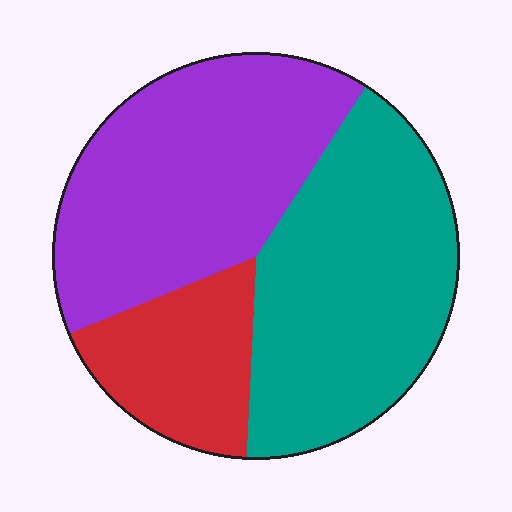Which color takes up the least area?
Red, at roughly 20%.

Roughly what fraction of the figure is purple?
Purple covers about 40% of the figure.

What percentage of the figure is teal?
Teal covers around 40% of the figure.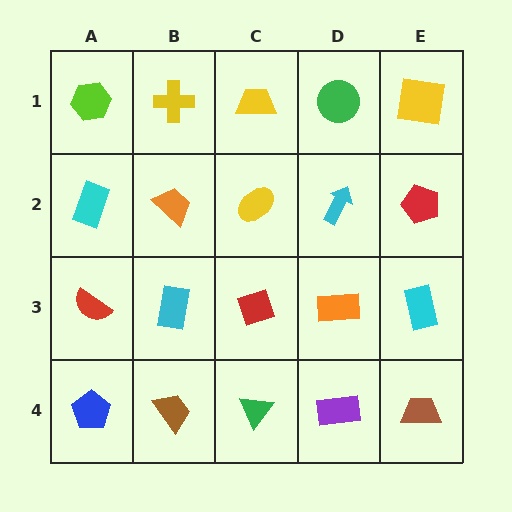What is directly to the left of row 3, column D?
A red diamond.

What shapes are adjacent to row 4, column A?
A red semicircle (row 3, column A), a brown trapezoid (row 4, column B).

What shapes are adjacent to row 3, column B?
An orange trapezoid (row 2, column B), a brown trapezoid (row 4, column B), a red semicircle (row 3, column A), a red diamond (row 3, column C).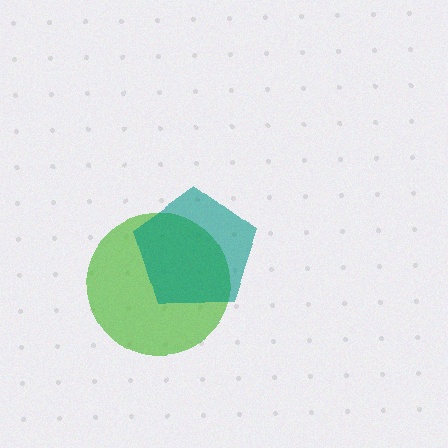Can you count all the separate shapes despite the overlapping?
Yes, there are 2 separate shapes.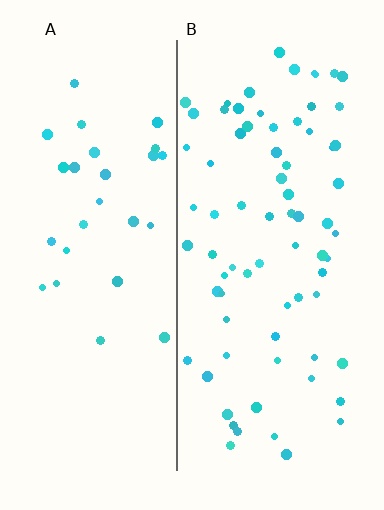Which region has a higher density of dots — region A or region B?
B (the right).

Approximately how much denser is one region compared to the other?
Approximately 2.6× — region B over region A.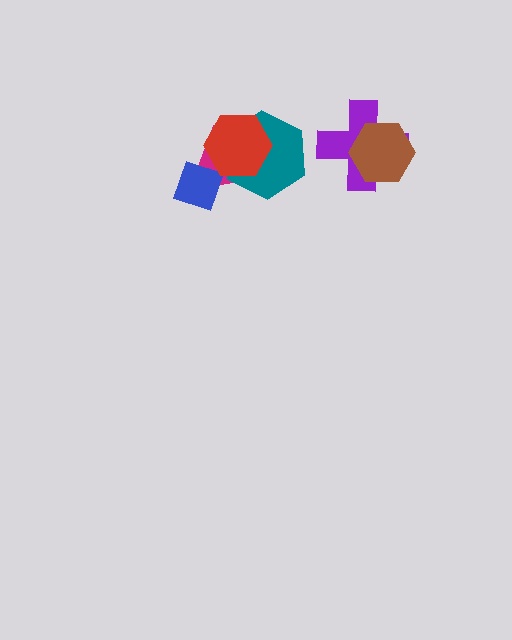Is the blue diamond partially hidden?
No, no other shape covers it.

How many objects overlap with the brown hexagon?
1 object overlaps with the brown hexagon.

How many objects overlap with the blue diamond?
1 object overlaps with the blue diamond.